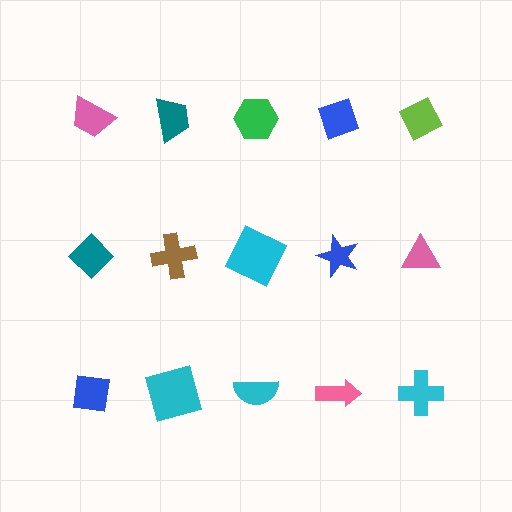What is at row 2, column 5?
A pink triangle.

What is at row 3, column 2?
A cyan square.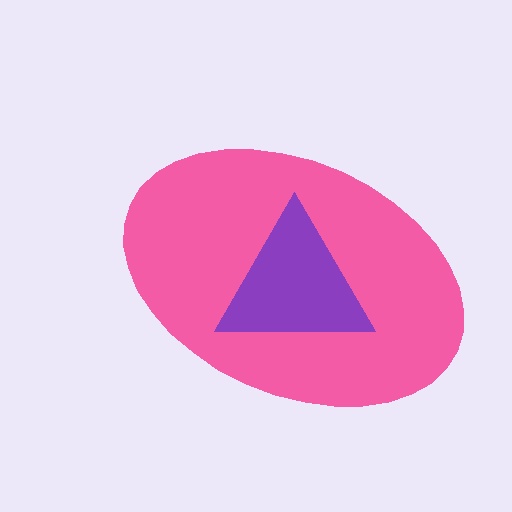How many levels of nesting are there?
2.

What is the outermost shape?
The pink ellipse.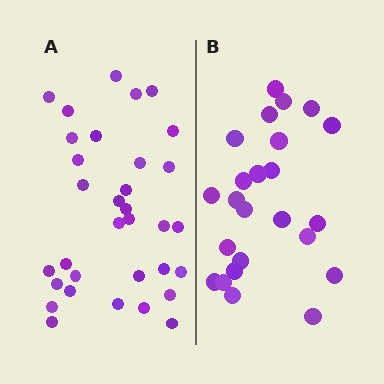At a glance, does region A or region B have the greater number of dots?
Region A (the left region) has more dots.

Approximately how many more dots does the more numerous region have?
Region A has roughly 8 or so more dots than region B.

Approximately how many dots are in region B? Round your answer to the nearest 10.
About 20 dots. (The exact count is 24, which rounds to 20.)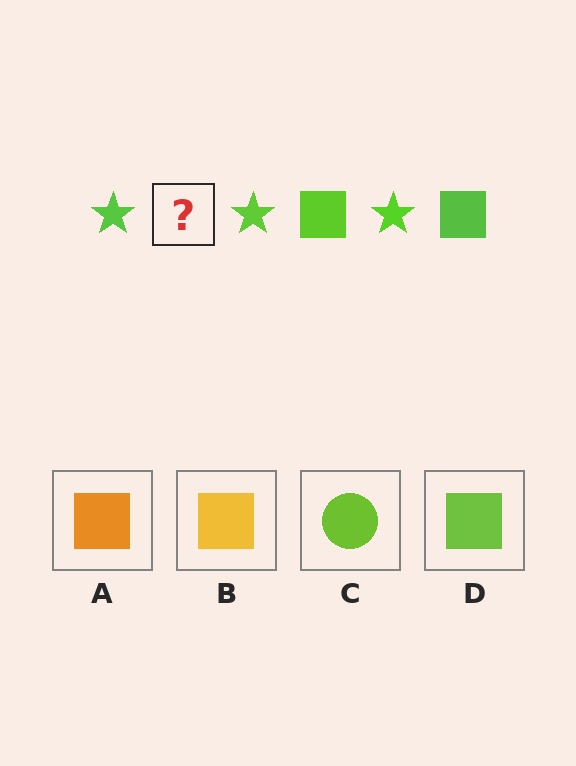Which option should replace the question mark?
Option D.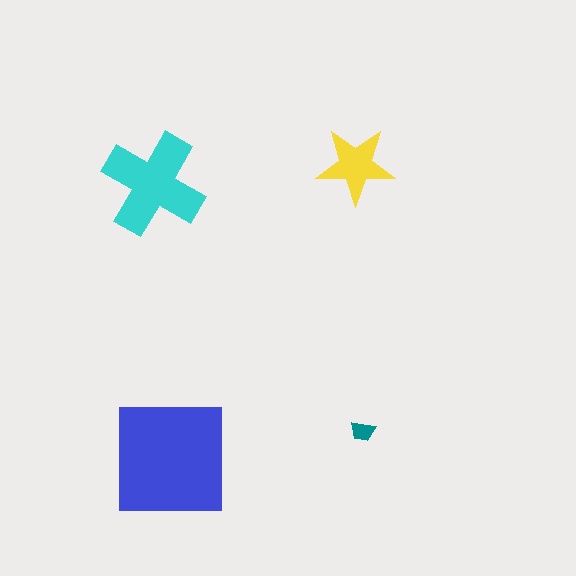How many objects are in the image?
There are 4 objects in the image.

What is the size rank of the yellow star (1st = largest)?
3rd.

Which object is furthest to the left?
The cyan cross is leftmost.